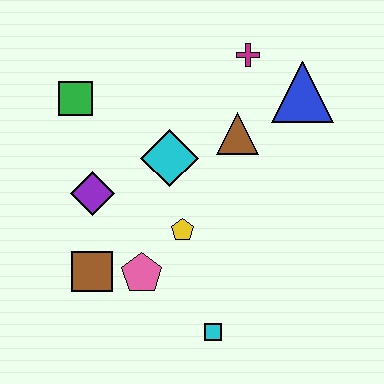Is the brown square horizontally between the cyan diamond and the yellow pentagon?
No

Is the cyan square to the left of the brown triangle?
Yes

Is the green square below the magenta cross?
Yes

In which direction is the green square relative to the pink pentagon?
The green square is above the pink pentagon.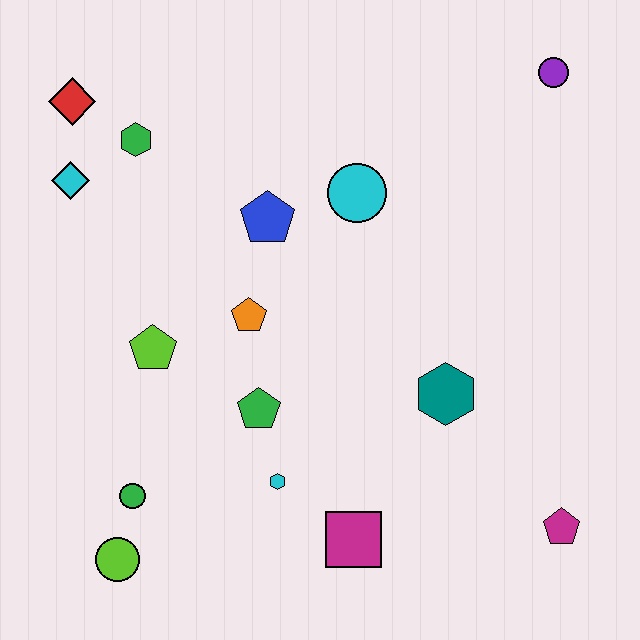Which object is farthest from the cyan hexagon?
The purple circle is farthest from the cyan hexagon.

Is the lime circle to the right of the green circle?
No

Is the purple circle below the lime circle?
No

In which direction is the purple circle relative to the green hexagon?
The purple circle is to the right of the green hexagon.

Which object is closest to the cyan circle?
The blue pentagon is closest to the cyan circle.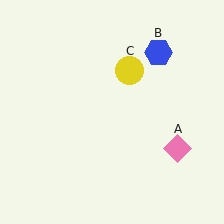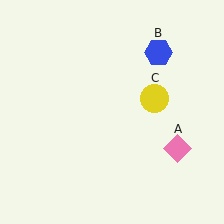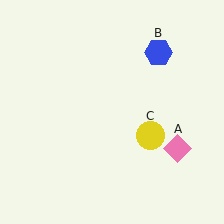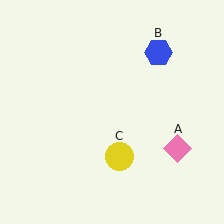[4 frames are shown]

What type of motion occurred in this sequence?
The yellow circle (object C) rotated clockwise around the center of the scene.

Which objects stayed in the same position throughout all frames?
Pink diamond (object A) and blue hexagon (object B) remained stationary.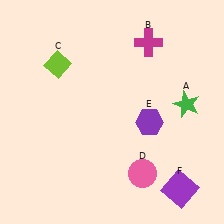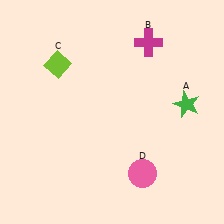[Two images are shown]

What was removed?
The purple square (F), the purple hexagon (E) were removed in Image 2.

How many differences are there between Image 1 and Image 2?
There are 2 differences between the two images.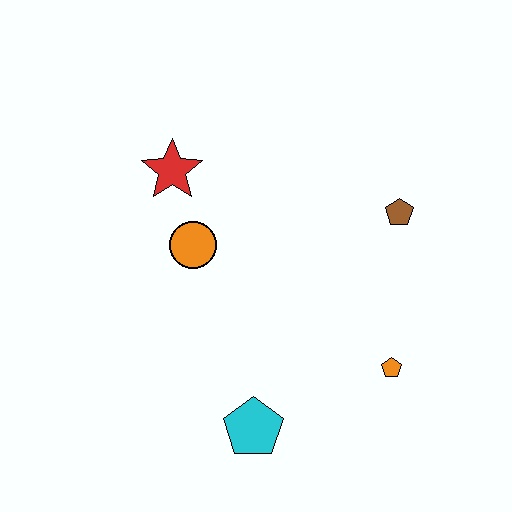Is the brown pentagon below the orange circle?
No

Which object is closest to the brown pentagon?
The orange pentagon is closest to the brown pentagon.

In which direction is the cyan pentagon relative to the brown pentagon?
The cyan pentagon is below the brown pentagon.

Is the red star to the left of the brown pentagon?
Yes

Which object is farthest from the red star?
The orange pentagon is farthest from the red star.